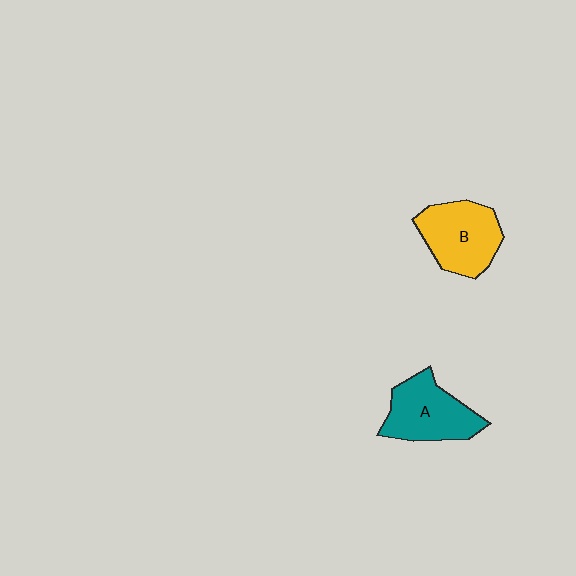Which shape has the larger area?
Shape B (yellow).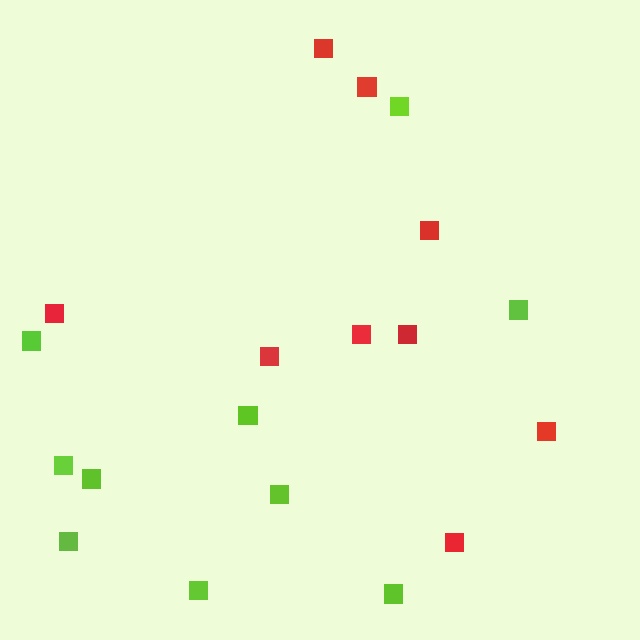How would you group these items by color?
There are 2 groups: one group of red squares (9) and one group of lime squares (10).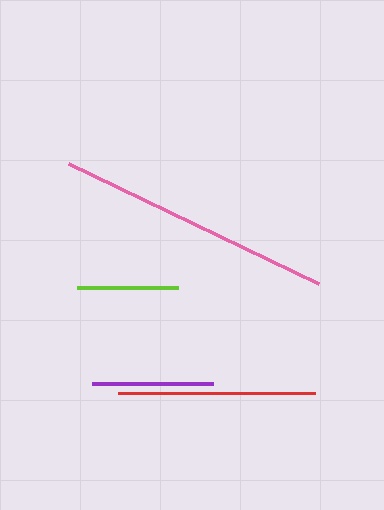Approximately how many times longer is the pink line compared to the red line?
The pink line is approximately 1.4 times the length of the red line.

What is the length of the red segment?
The red segment is approximately 198 pixels long.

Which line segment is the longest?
The pink line is the longest at approximately 277 pixels.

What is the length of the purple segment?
The purple segment is approximately 122 pixels long.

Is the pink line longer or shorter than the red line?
The pink line is longer than the red line.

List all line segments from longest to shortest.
From longest to shortest: pink, red, purple, lime.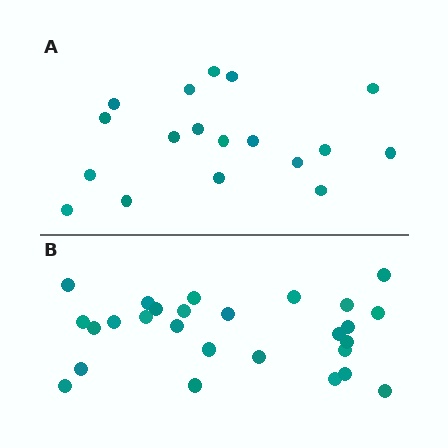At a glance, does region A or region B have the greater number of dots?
Region B (the bottom region) has more dots.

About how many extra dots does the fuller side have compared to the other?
Region B has roughly 8 or so more dots than region A.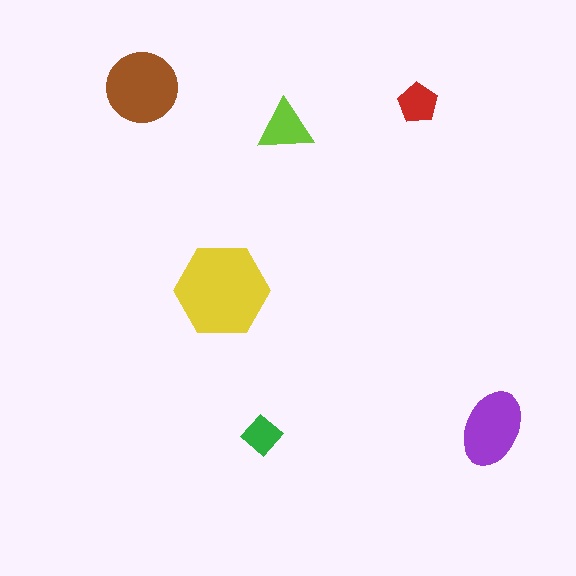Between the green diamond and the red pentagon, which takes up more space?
The red pentagon.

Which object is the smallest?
The green diamond.